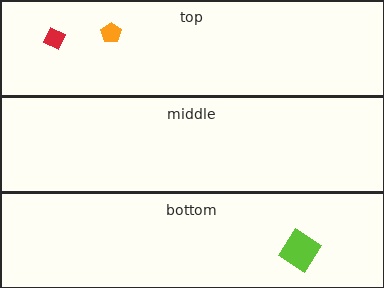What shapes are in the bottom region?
The lime diamond.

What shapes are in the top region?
The red diamond, the orange pentagon.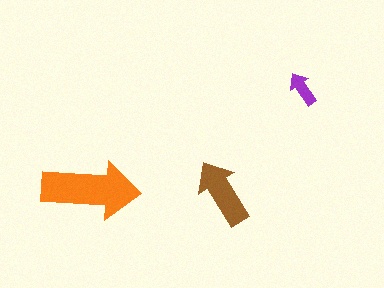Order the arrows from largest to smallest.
the orange one, the brown one, the purple one.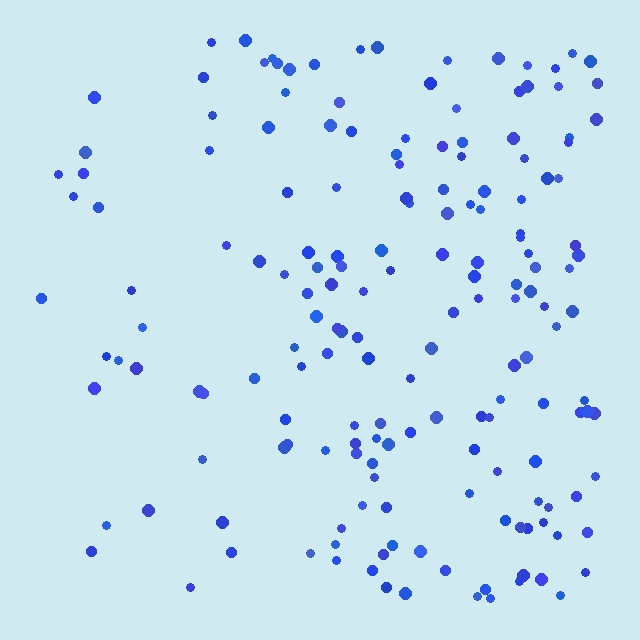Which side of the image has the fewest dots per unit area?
The left.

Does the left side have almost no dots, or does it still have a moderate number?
Still a moderate number, just noticeably fewer than the right.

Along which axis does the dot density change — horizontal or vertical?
Horizontal.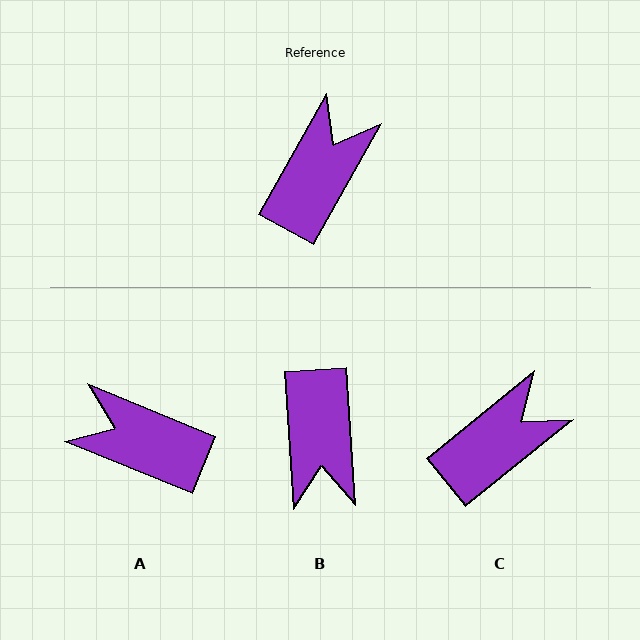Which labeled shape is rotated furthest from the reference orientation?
B, about 147 degrees away.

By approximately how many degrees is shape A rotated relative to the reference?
Approximately 97 degrees counter-clockwise.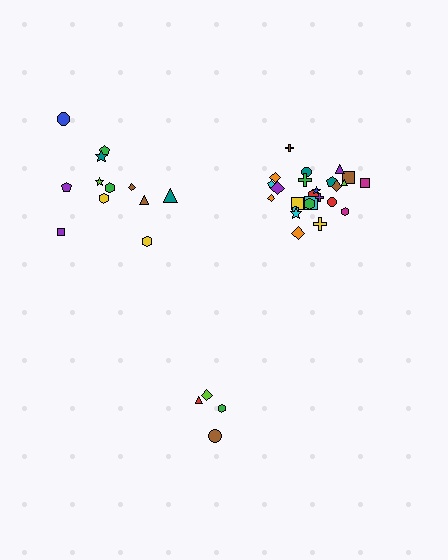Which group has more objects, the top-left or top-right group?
The top-right group.